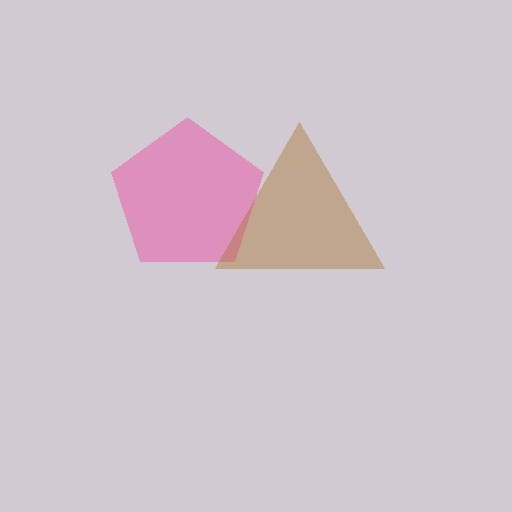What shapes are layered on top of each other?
The layered shapes are: a pink pentagon, a brown triangle.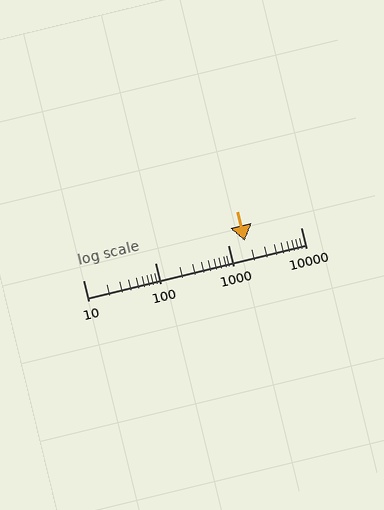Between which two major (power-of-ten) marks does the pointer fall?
The pointer is between 1000 and 10000.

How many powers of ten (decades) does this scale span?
The scale spans 3 decades, from 10 to 10000.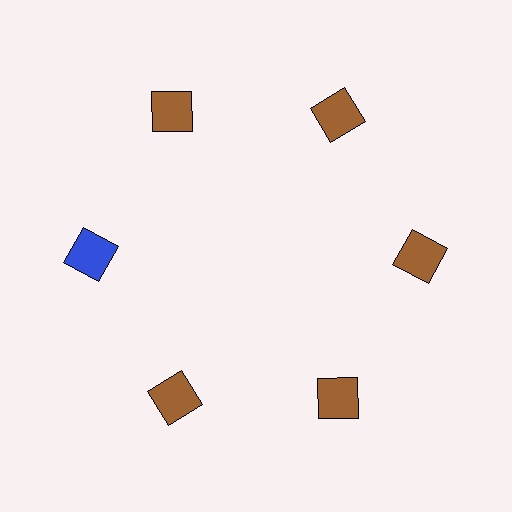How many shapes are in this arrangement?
There are 6 shapes arranged in a ring pattern.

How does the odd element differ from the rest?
It has a different color: blue instead of brown.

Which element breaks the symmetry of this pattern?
The blue square at roughly the 9 o'clock position breaks the symmetry. All other shapes are brown squares.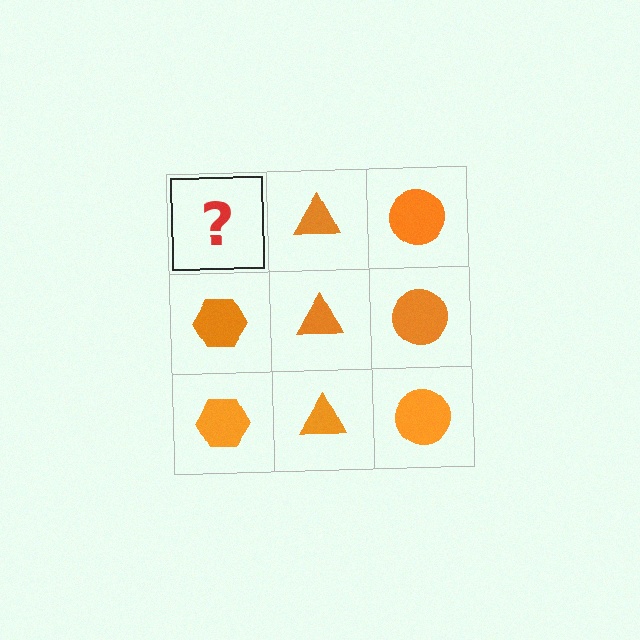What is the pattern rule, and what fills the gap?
The rule is that each column has a consistent shape. The gap should be filled with an orange hexagon.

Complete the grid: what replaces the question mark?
The question mark should be replaced with an orange hexagon.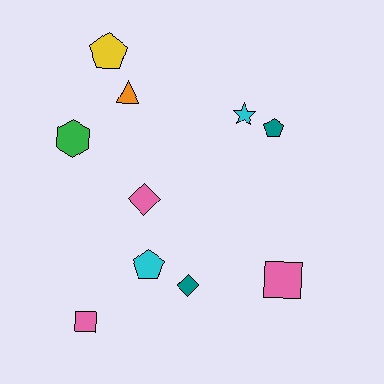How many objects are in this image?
There are 10 objects.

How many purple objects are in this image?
There are no purple objects.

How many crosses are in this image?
There are no crosses.